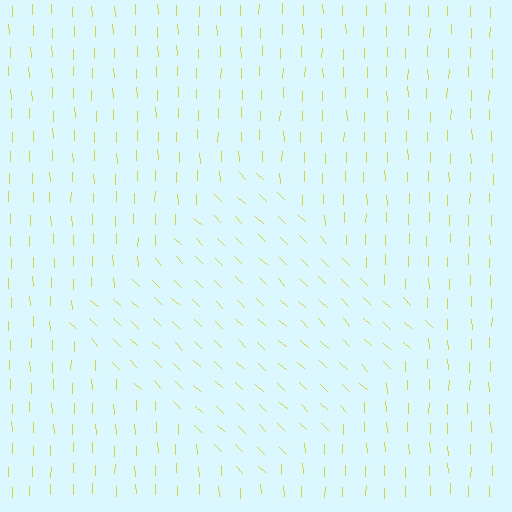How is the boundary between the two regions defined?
The boundary is defined purely by a change in line orientation (approximately 45 degrees difference). All lines are the same color and thickness.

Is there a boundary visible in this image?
Yes, there is a texture boundary formed by a change in line orientation.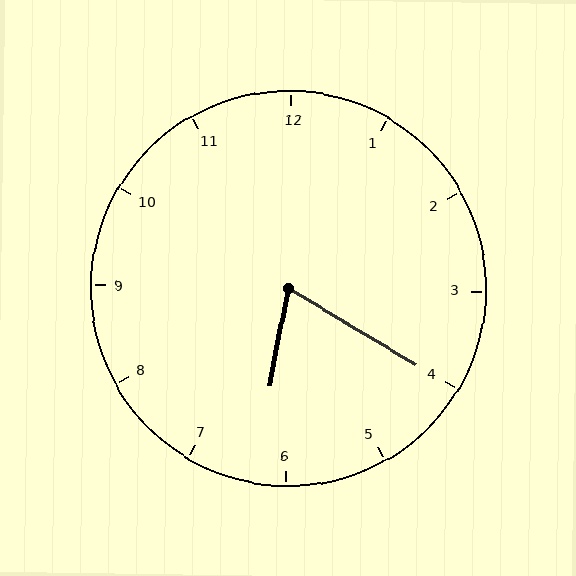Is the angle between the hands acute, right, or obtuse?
It is acute.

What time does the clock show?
6:20.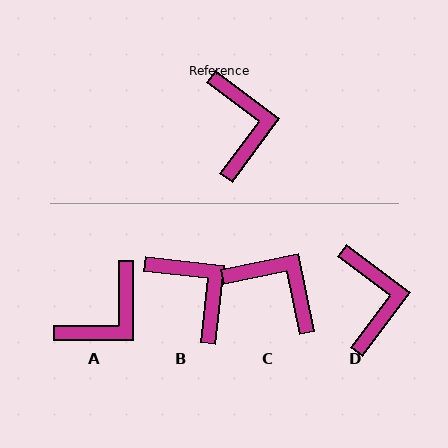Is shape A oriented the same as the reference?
No, it is off by about 53 degrees.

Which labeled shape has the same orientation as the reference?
D.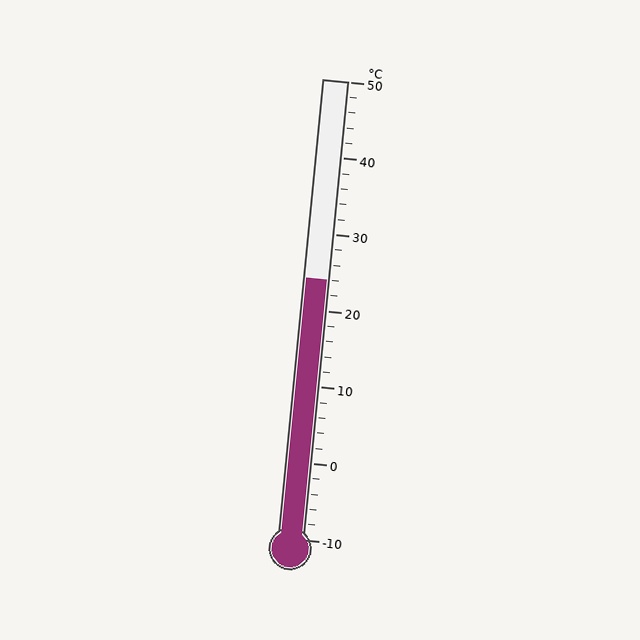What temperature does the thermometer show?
The thermometer shows approximately 24°C.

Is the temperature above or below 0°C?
The temperature is above 0°C.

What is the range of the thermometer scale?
The thermometer scale ranges from -10°C to 50°C.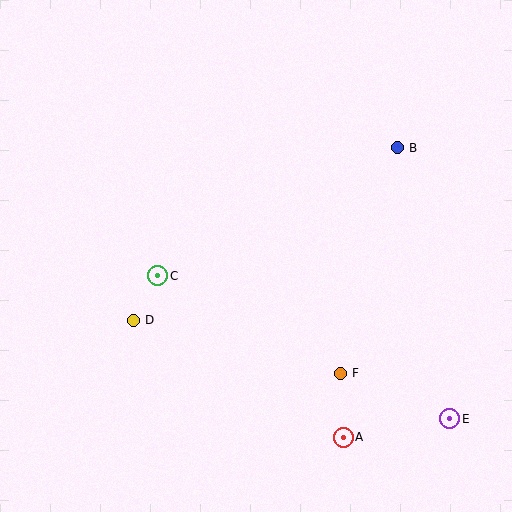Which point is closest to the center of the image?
Point C at (158, 276) is closest to the center.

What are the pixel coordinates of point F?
Point F is at (340, 373).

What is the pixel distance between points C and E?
The distance between C and E is 325 pixels.